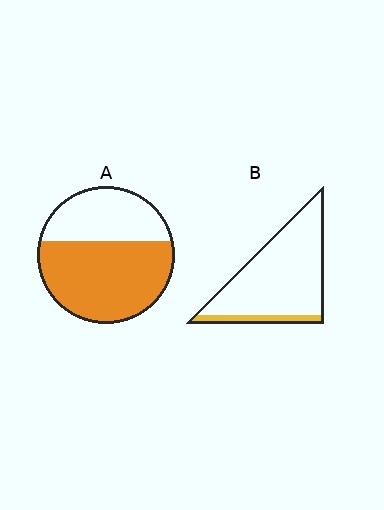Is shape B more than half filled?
No.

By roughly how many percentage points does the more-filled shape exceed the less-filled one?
By roughly 50 percentage points (A over B).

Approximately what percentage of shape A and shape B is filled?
A is approximately 65% and B is approximately 15%.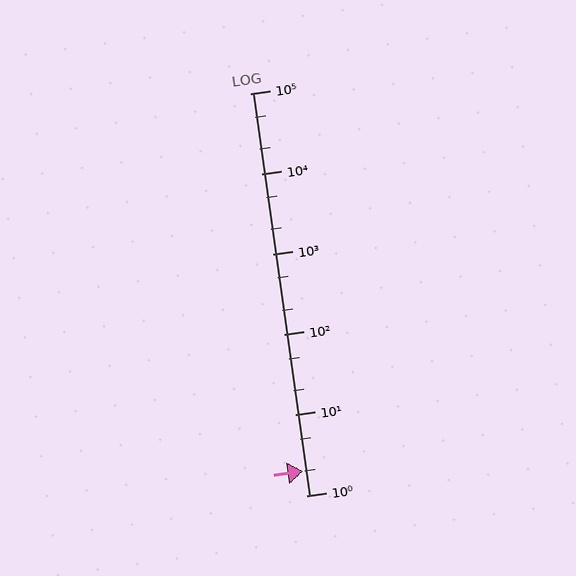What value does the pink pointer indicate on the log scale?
The pointer indicates approximately 2.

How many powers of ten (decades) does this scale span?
The scale spans 5 decades, from 1 to 100000.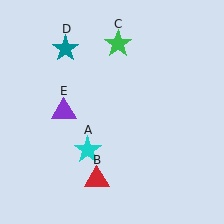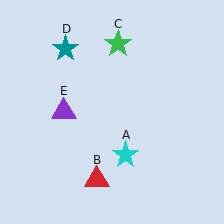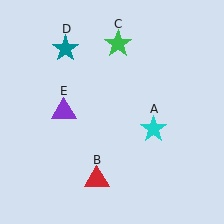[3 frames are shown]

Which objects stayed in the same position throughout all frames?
Red triangle (object B) and green star (object C) and teal star (object D) and purple triangle (object E) remained stationary.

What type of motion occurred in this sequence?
The cyan star (object A) rotated counterclockwise around the center of the scene.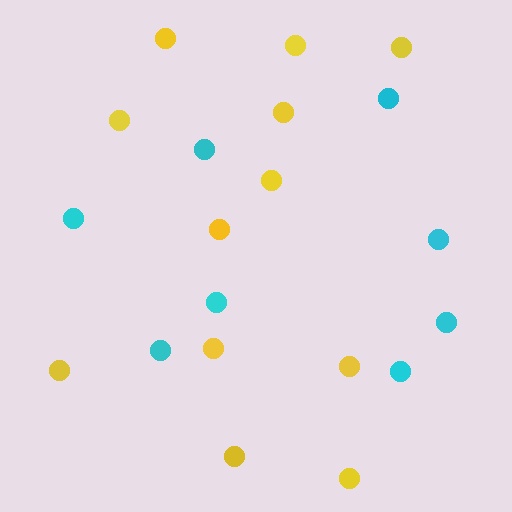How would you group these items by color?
There are 2 groups: one group of yellow circles (12) and one group of cyan circles (8).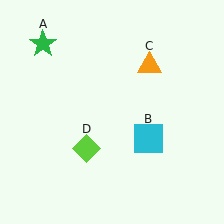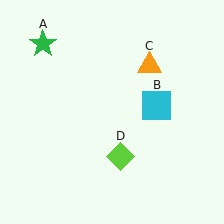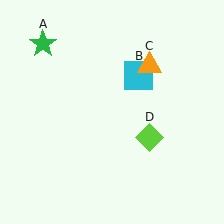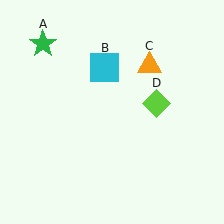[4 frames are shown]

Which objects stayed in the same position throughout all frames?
Green star (object A) and orange triangle (object C) remained stationary.